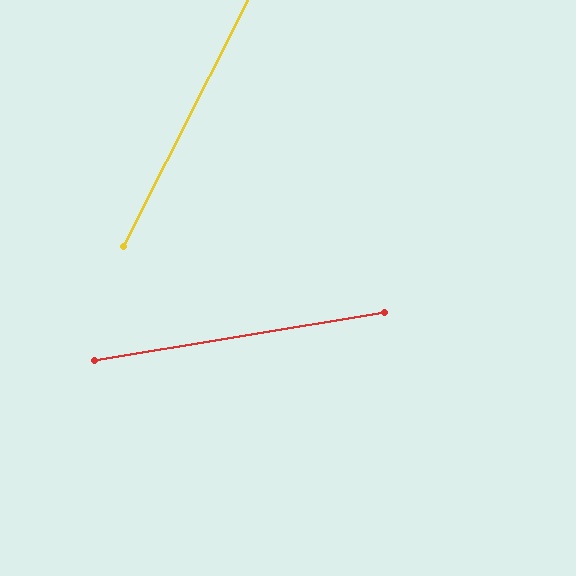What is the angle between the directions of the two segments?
Approximately 54 degrees.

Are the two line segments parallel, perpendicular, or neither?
Neither parallel nor perpendicular — they differ by about 54°.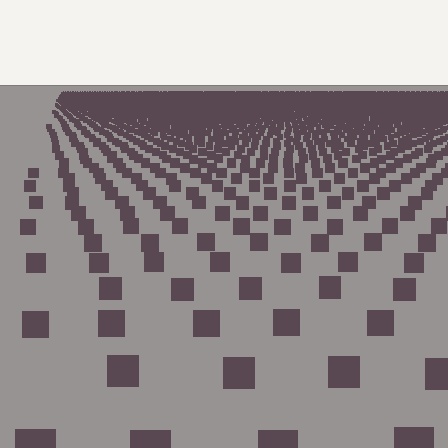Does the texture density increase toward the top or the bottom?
Density increases toward the top.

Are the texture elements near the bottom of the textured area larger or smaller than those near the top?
Larger. Near the bottom, elements are closer to the viewer and appear at a bigger on-screen size.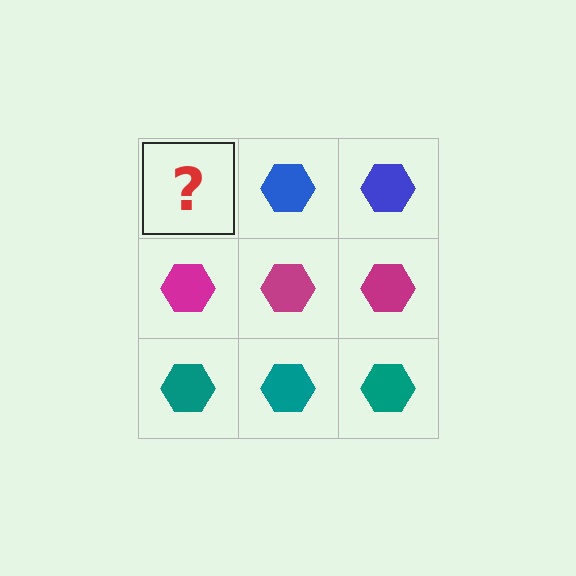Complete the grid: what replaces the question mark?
The question mark should be replaced with a blue hexagon.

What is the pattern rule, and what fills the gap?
The rule is that each row has a consistent color. The gap should be filled with a blue hexagon.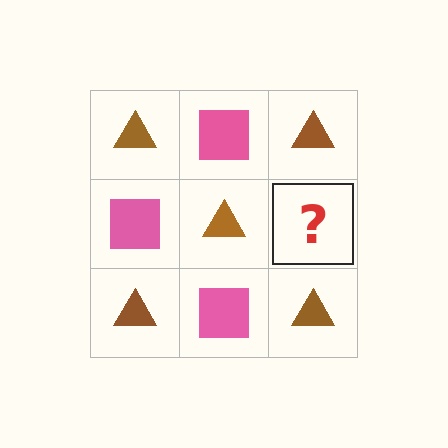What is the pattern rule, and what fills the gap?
The rule is that it alternates brown triangle and pink square in a checkerboard pattern. The gap should be filled with a pink square.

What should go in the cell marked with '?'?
The missing cell should contain a pink square.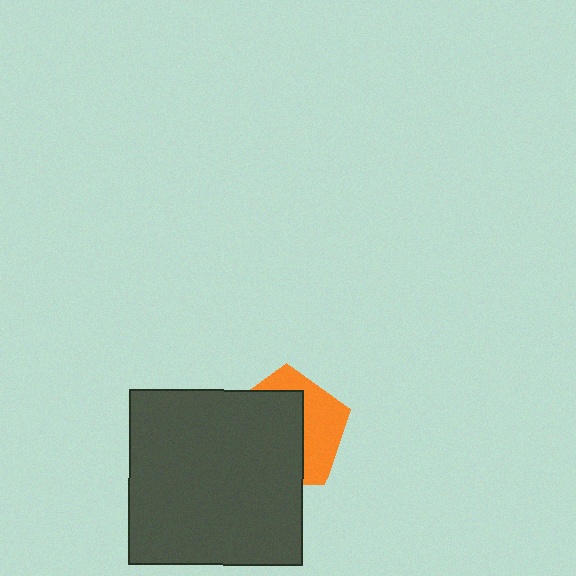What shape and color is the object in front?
The object in front is a dark gray square.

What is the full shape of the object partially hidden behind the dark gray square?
The partially hidden object is an orange pentagon.